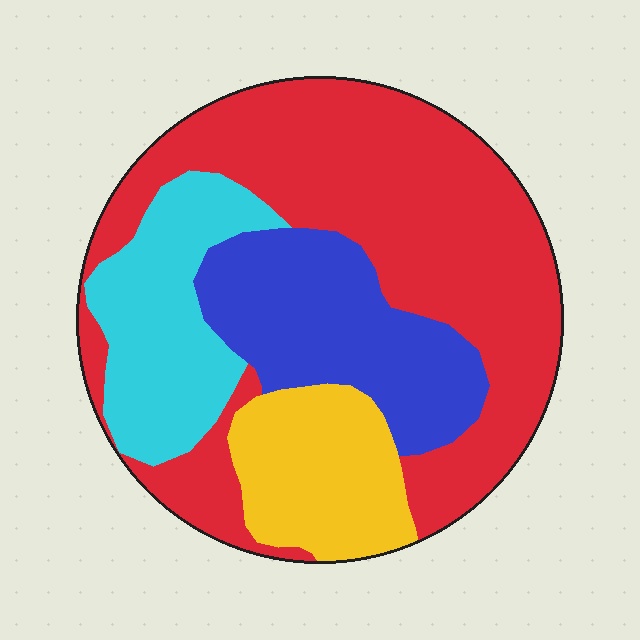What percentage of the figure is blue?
Blue covers around 20% of the figure.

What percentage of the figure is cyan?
Cyan covers roughly 15% of the figure.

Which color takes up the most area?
Red, at roughly 50%.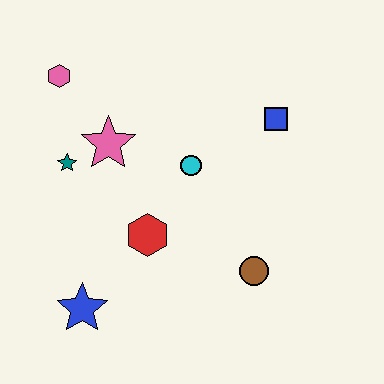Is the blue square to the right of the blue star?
Yes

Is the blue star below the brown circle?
Yes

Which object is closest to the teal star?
The pink star is closest to the teal star.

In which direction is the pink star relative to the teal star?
The pink star is to the right of the teal star.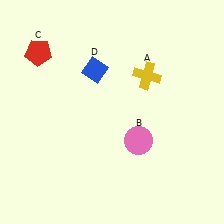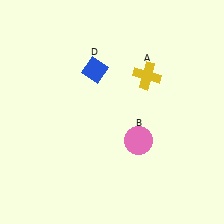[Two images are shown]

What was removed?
The red pentagon (C) was removed in Image 2.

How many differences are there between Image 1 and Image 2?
There is 1 difference between the two images.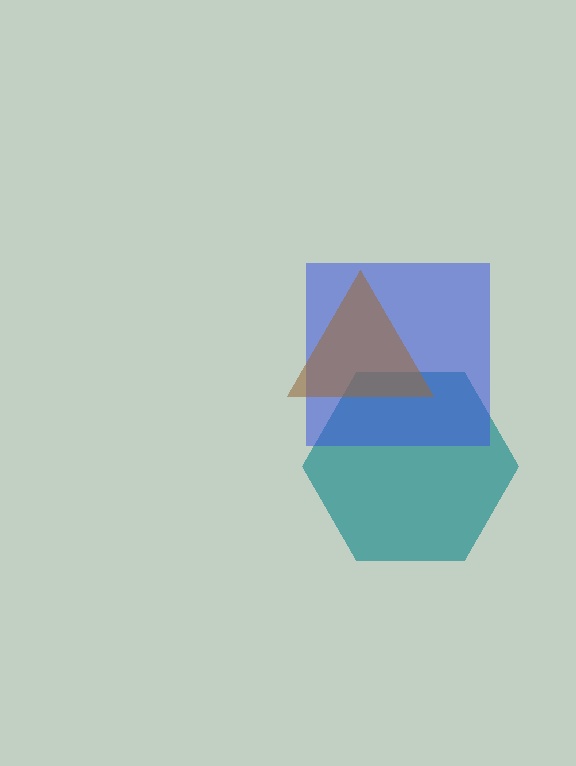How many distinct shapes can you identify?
There are 3 distinct shapes: a teal hexagon, a blue square, a brown triangle.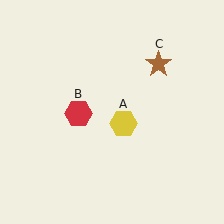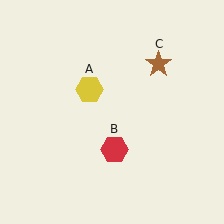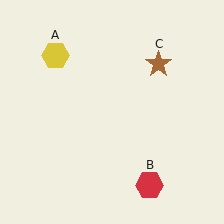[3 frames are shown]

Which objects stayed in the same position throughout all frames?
Brown star (object C) remained stationary.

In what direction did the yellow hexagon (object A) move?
The yellow hexagon (object A) moved up and to the left.